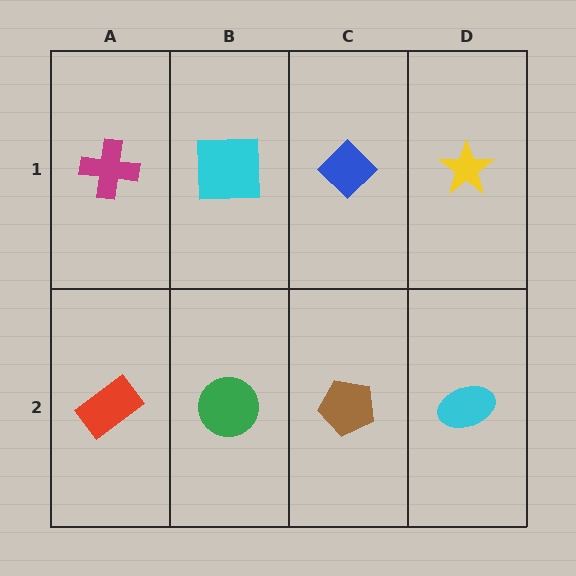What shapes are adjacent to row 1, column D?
A cyan ellipse (row 2, column D), a blue diamond (row 1, column C).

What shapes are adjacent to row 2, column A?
A magenta cross (row 1, column A), a green circle (row 2, column B).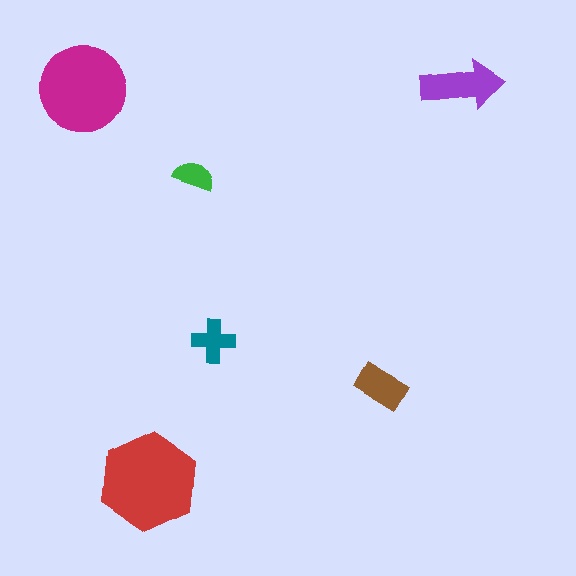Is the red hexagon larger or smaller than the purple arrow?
Larger.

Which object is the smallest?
The green semicircle.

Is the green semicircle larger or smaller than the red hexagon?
Smaller.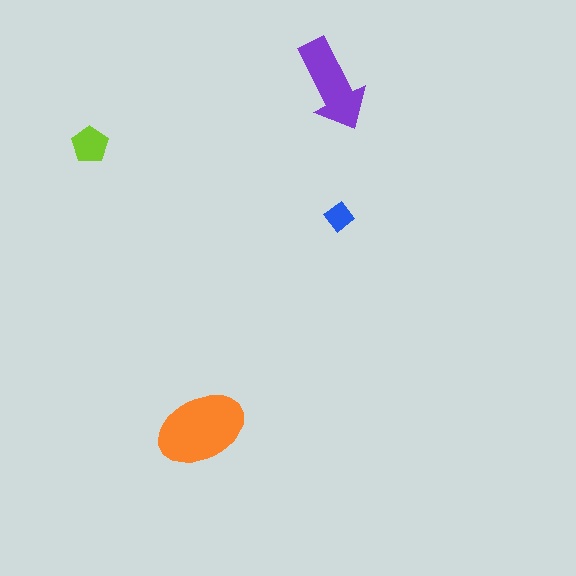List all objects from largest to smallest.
The orange ellipse, the purple arrow, the lime pentagon, the blue diamond.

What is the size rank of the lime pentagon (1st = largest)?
3rd.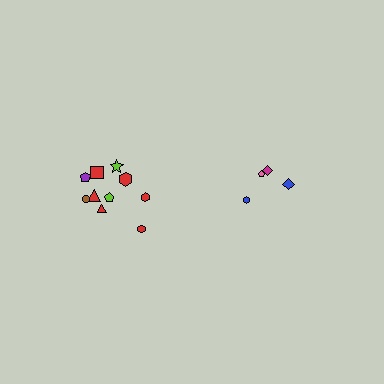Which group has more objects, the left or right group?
The left group.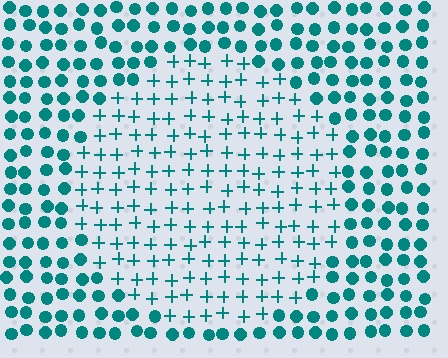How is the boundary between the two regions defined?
The boundary is defined by a change in element shape: plus signs inside vs. circles outside. All elements share the same color and spacing.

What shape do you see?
I see a circle.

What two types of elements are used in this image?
The image uses plus signs inside the circle region and circles outside it.